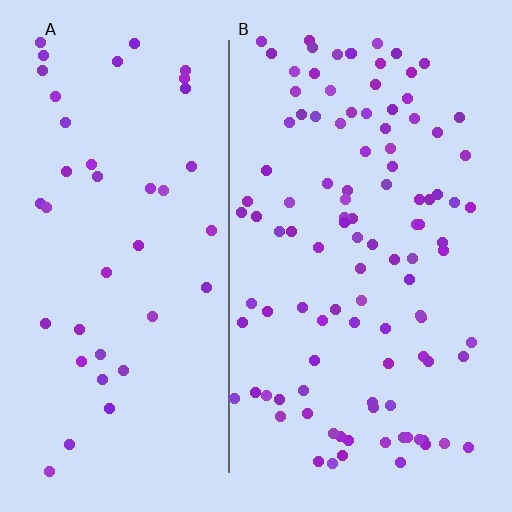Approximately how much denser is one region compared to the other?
Approximately 2.5× — region B over region A.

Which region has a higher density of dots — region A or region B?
B (the right).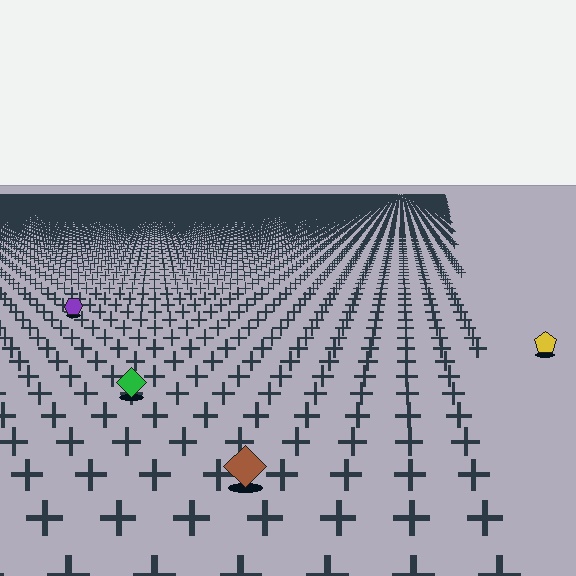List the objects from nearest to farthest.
From nearest to farthest: the brown diamond, the green diamond, the yellow pentagon, the purple hexagon.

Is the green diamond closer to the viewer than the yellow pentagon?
Yes. The green diamond is closer — you can tell from the texture gradient: the ground texture is coarser near it.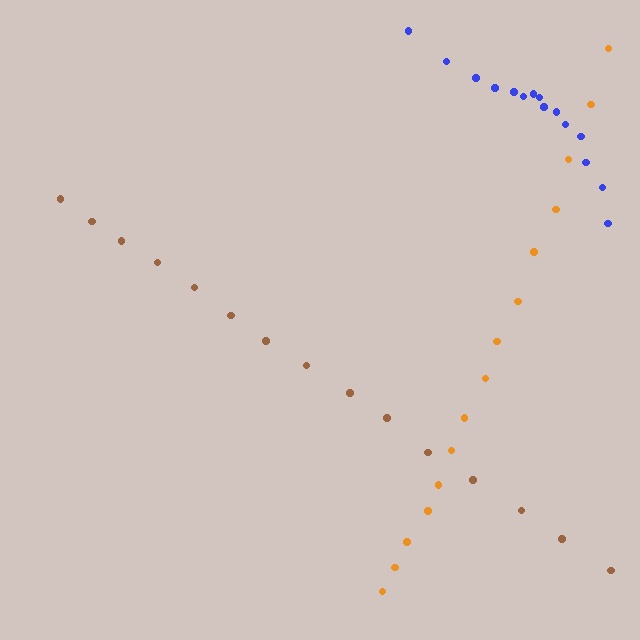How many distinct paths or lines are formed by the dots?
There are 3 distinct paths.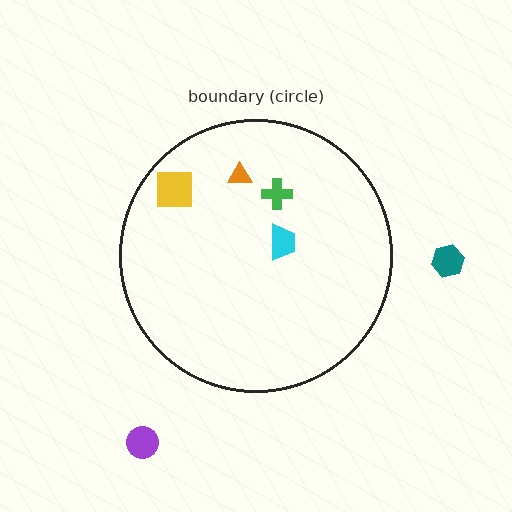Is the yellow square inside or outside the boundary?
Inside.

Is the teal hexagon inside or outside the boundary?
Outside.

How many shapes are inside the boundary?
4 inside, 2 outside.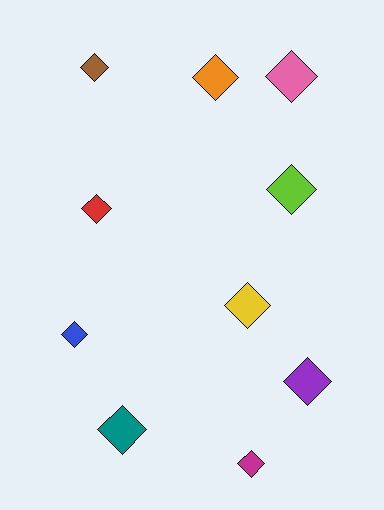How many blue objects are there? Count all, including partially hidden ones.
There is 1 blue object.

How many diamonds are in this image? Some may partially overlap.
There are 10 diamonds.